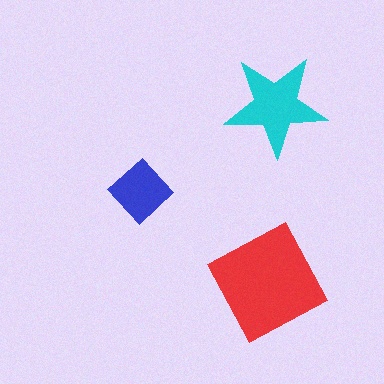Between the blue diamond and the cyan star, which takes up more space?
The cyan star.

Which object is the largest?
The red square.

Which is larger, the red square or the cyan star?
The red square.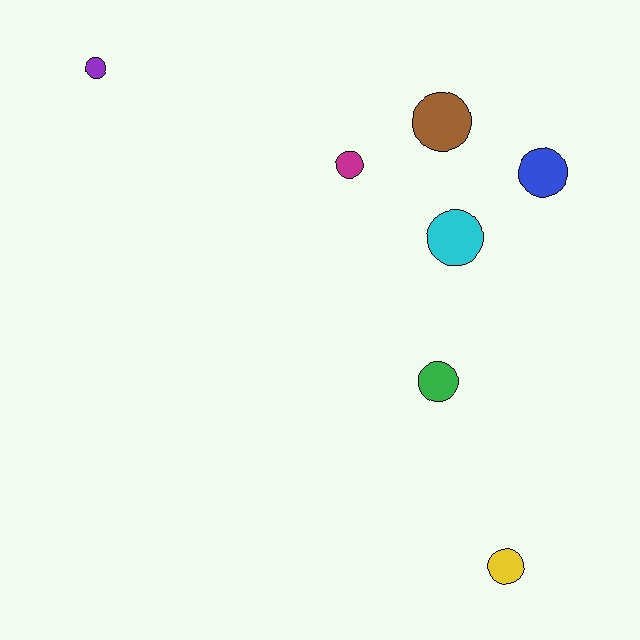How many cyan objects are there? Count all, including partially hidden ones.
There is 1 cyan object.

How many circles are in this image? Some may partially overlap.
There are 7 circles.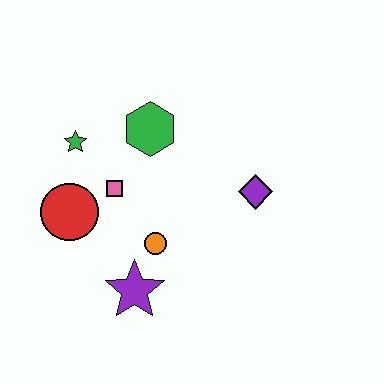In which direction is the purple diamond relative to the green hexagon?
The purple diamond is to the right of the green hexagon.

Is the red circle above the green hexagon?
No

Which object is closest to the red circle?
The pink square is closest to the red circle.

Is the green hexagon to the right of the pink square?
Yes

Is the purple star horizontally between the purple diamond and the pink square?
Yes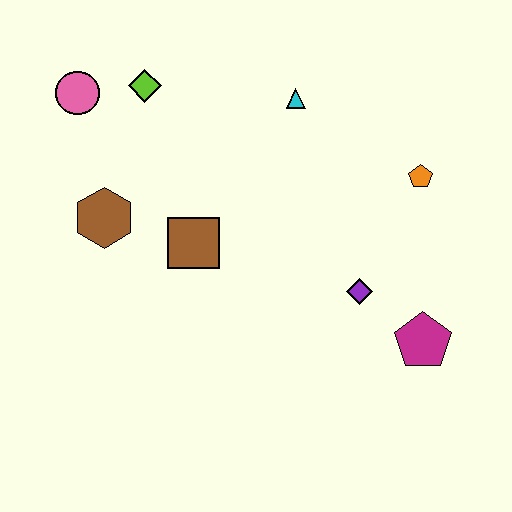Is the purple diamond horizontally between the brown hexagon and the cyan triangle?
No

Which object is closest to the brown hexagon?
The brown square is closest to the brown hexagon.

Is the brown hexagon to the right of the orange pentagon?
No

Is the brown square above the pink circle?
No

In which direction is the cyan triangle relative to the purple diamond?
The cyan triangle is above the purple diamond.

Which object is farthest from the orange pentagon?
The pink circle is farthest from the orange pentagon.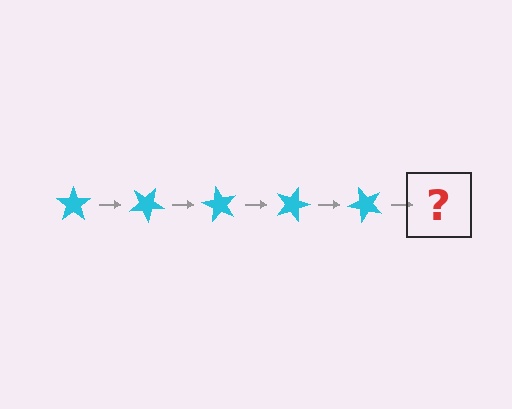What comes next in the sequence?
The next element should be a cyan star rotated 150 degrees.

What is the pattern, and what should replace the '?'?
The pattern is that the star rotates 30 degrees each step. The '?' should be a cyan star rotated 150 degrees.